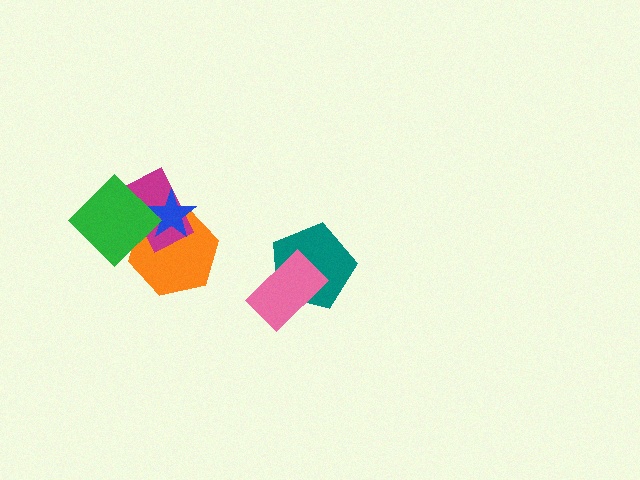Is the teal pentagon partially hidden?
Yes, it is partially covered by another shape.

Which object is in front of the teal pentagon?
The pink rectangle is in front of the teal pentagon.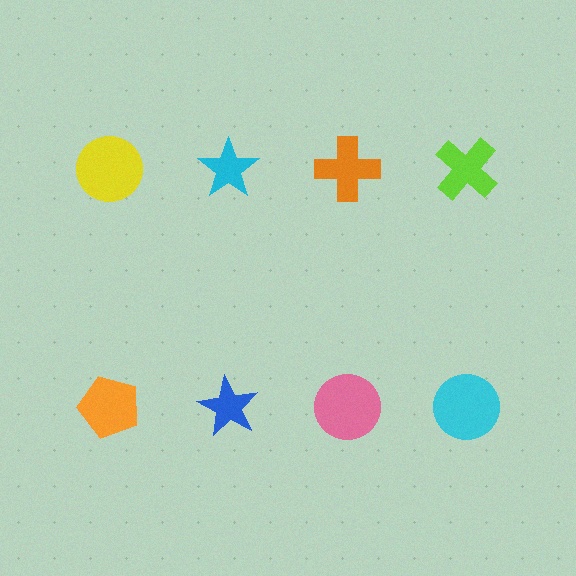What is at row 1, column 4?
A lime cross.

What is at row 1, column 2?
A cyan star.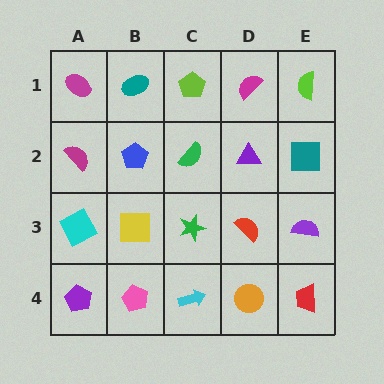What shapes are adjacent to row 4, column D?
A red semicircle (row 3, column D), a cyan arrow (row 4, column C), a red trapezoid (row 4, column E).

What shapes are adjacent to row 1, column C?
A green semicircle (row 2, column C), a teal ellipse (row 1, column B), a magenta semicircle (row 1, column D).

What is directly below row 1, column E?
A teal square.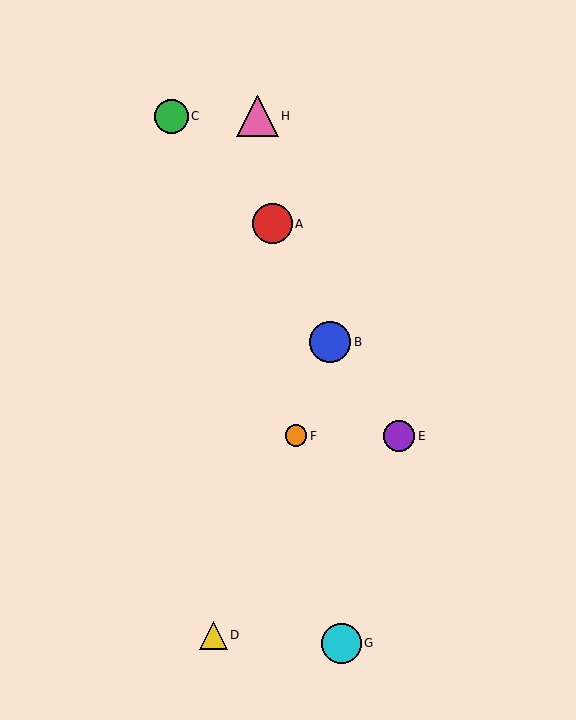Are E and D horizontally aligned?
No, E is at y≈436 and D is at y≈635.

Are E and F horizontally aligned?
Yes, both are at y≈436.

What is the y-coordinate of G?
Object G is at y≈643.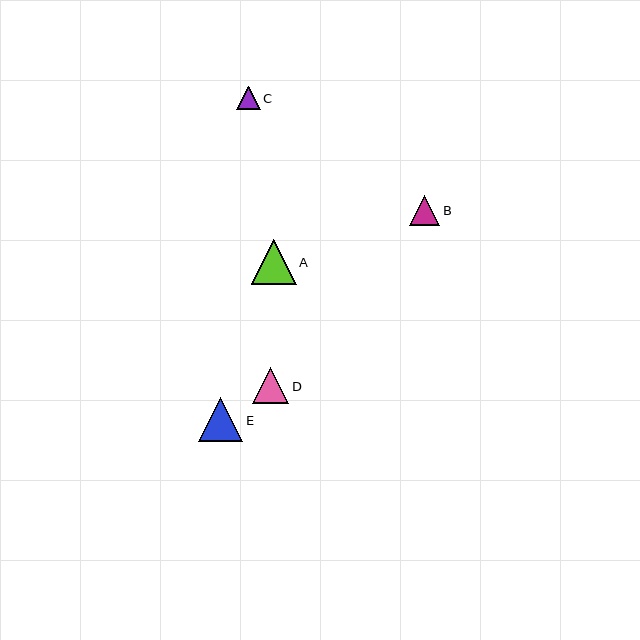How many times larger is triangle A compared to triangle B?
Triangle A is approximately 1.5 times the size of triangle B.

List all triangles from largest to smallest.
From largest to smallest: A, E, D, B, C.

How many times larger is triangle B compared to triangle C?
Triangle B is approximately 1.3 times the size of triangle C.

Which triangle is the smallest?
Triangle C is the smallest with a size of approximately 24 pixels.